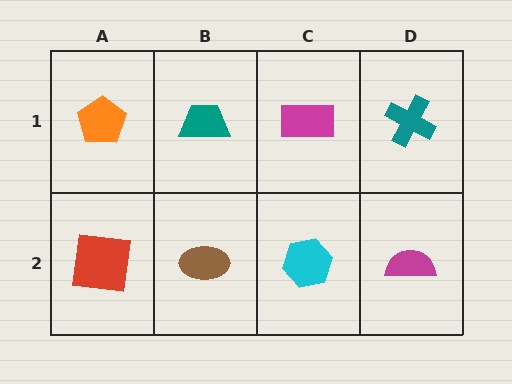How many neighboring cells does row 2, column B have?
3.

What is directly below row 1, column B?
A brown ellipse.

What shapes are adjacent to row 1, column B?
A brown ellipse (row 2, column B), an orange pentagon (row 1, column A), a magenta rectangle (row 1, column C).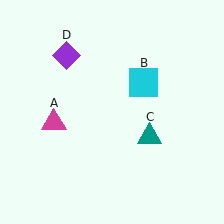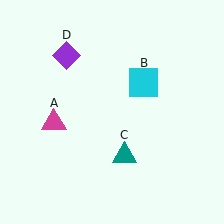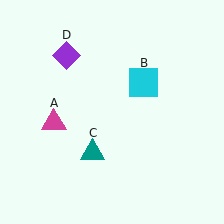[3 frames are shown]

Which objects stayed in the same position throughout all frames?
Magenta triangle (object A) and cyan square (object B) and purple diamond (object D) remained stationary.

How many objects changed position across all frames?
1 object changed position: teal triangle (object C).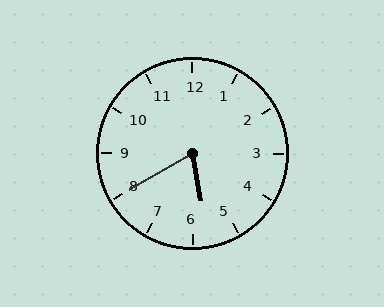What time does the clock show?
5:40.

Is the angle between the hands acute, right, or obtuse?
It is acute.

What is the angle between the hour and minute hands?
Approximately 70 degrees.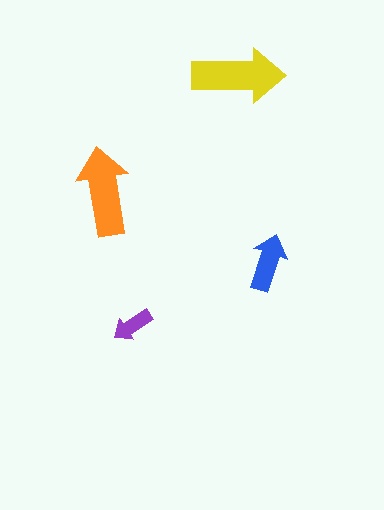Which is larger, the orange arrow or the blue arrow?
The orange one.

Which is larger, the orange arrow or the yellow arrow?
The yellow one.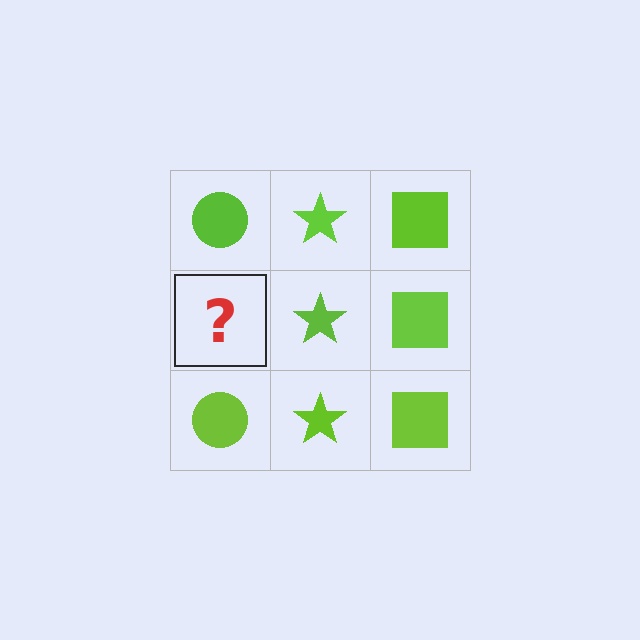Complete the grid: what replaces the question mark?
The question mark should be replaced with a lime circle.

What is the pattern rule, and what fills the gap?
The rule is that each column has a consistent shape. The gap should be filled with a lime circle.